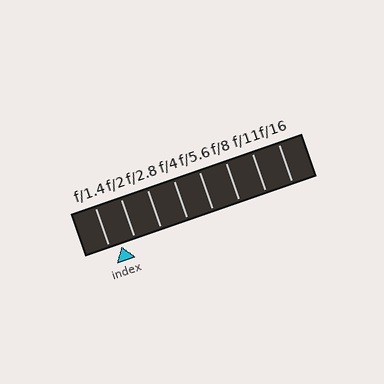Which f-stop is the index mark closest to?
The index mark is closest to f/1.4.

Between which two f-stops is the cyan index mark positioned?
The index mark is between f/1.4 and f/2.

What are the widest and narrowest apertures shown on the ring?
The widest aperture shown is f/1.4 and the narrowest is f/16.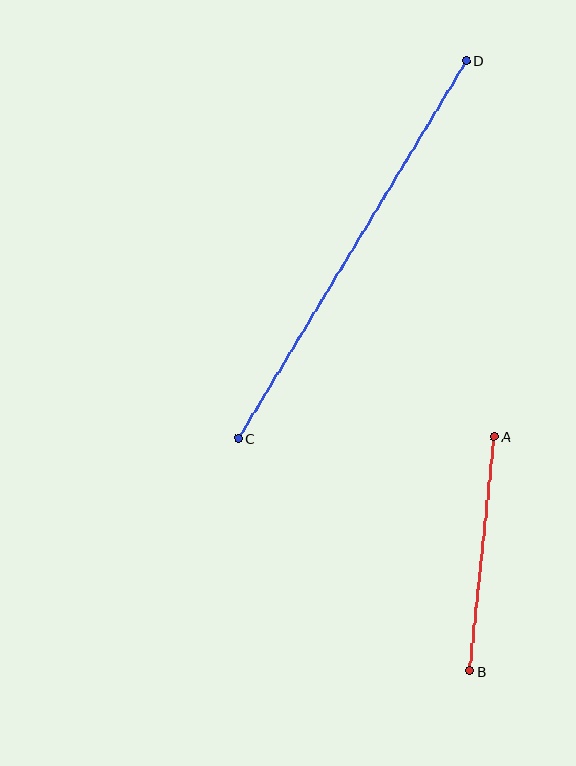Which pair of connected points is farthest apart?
Points C and D are farthest apart.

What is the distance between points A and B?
The distance is approximately 236 pixels.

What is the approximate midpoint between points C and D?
The midpoint is at approximately (352, 250) pixels.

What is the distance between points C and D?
The distance is approximately 441 pixels.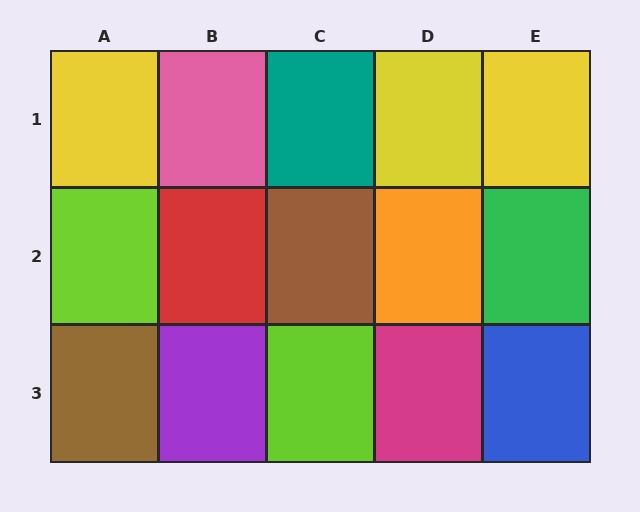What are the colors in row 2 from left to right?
Lime, red, brown, orange, green.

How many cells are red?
1 cell is red.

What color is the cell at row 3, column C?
Lime.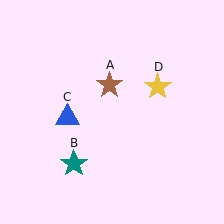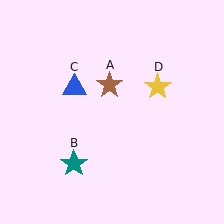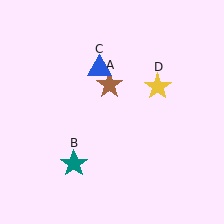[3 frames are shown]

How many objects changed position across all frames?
1 object changed position: blue triangle (object C).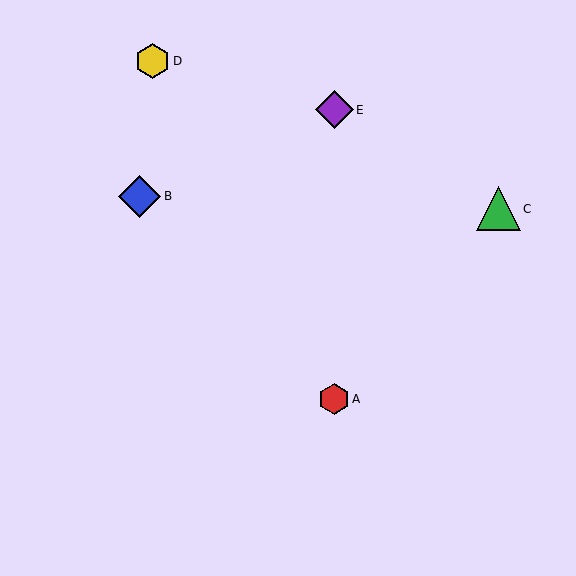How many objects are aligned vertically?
2 objects (A, E) are aligned vertically.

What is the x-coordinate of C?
Object C is at x≈499.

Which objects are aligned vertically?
Objects A, E are aligned vertically.